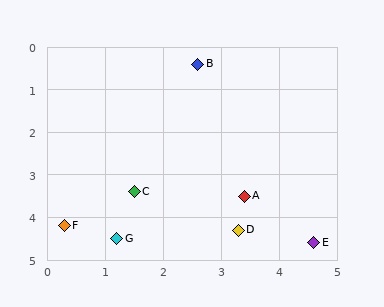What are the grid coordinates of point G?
Point G is at approximately (1.2, 4.5).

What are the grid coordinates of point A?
Point A is at approximately (3.4, 3.5).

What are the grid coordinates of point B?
Point B is at approximately (2.6, 0.4).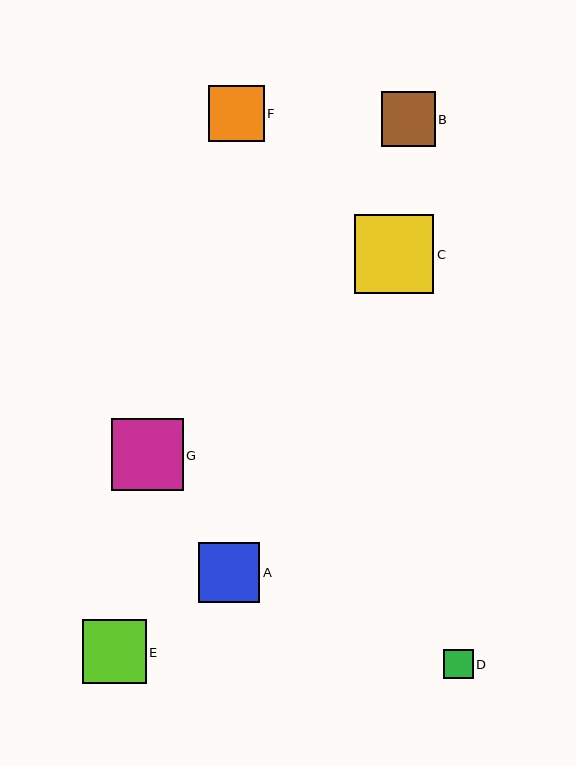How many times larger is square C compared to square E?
Square C is approximately 1.2 times the size of square E.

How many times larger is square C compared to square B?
Square C is approximately 1.5 times the size of square B.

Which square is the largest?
Square C is the largest with a size of approximately 79 pixels.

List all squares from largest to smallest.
From largest to smallest: C, G, E, A, F, B, D.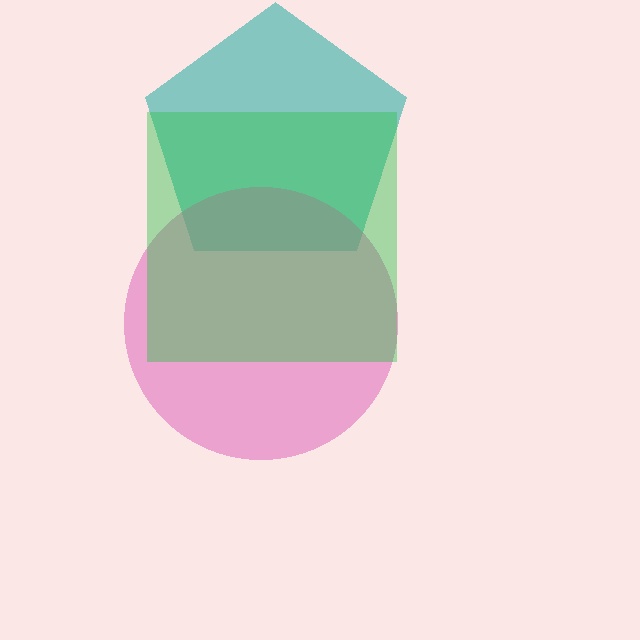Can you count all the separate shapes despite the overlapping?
Yes, there are 3 separate shapes.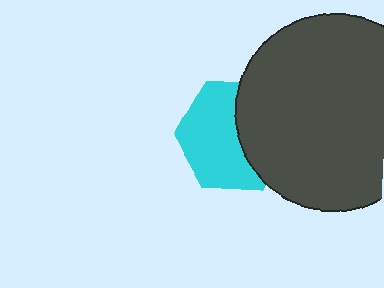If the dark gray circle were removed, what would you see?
You would see the complete cyan hexagon.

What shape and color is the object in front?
The object in front is a dark gray circle.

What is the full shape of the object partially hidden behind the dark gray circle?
The partially hidden object is a cyan hexagon.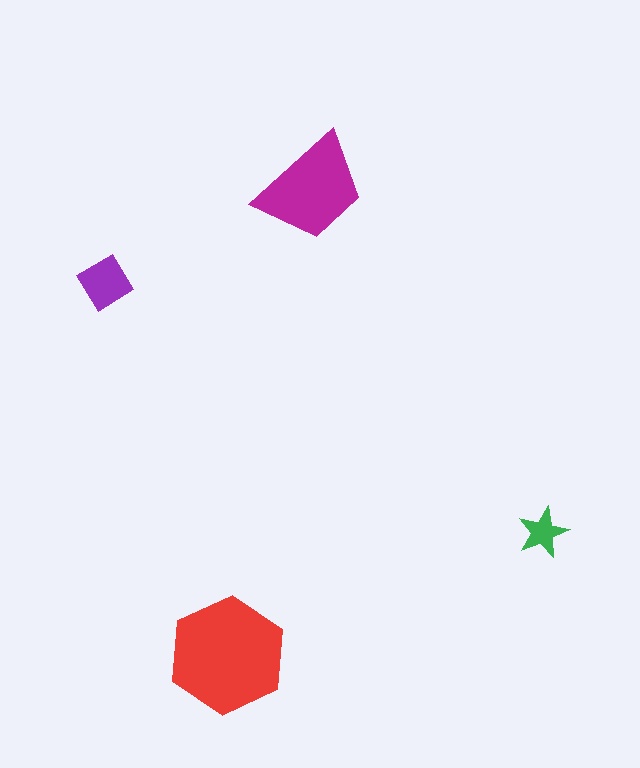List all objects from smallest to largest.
The green star, the purple diamond, the magenta trapezoid, the red hexagon.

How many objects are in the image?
There are 4 objects in the image.